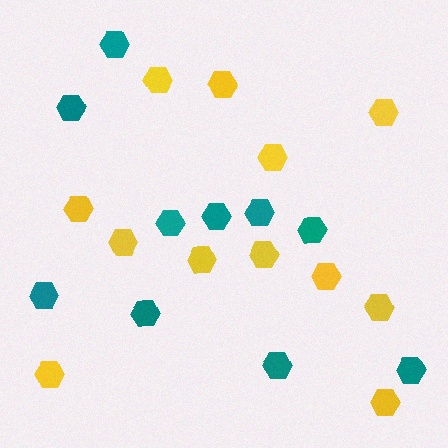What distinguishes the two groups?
There are 2 groups: one group of yellow hexagons (12) and one group of teal hexagons (10).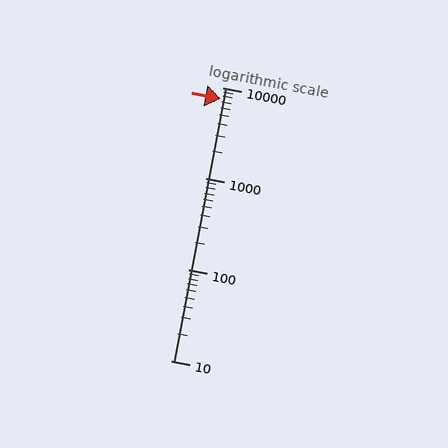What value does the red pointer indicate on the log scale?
The pointer indicates approximately 7600.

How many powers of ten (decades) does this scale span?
The scale spans 3 decades, from 10 to 10000.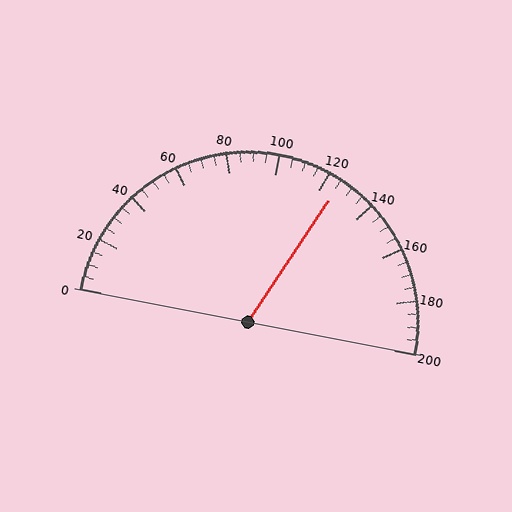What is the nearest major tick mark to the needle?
The nearest major tick mark is 120.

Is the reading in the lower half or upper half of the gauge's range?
The reading is in the upper half of the range (0 to 200).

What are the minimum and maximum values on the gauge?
The gauge ranges from 0 to 200.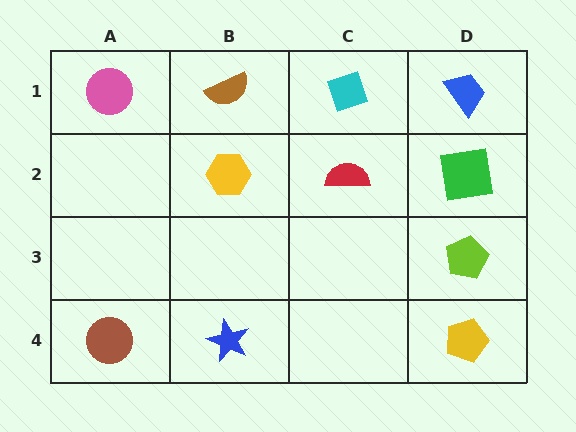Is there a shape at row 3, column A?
No, that cell is empty.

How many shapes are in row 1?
4 shapes.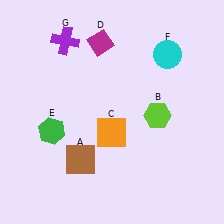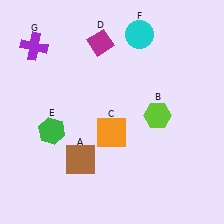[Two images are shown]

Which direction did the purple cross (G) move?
The purple cross (G) moved left.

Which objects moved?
The objects that moved are: the cyan circle (F), the purple cross (G).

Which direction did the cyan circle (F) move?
The cyan circle (F) moved left.